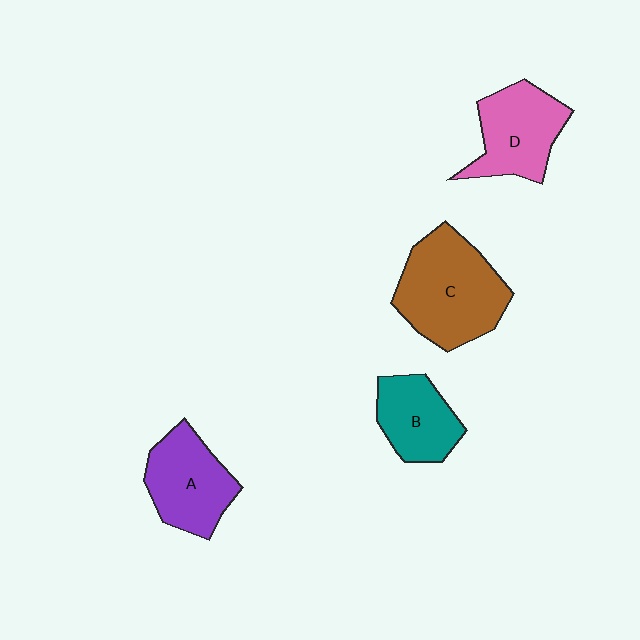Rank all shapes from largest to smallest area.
From largest to smallest: C (brown), D (pink), A (purple), B (teal).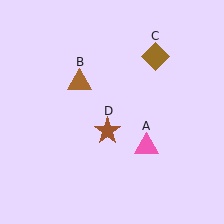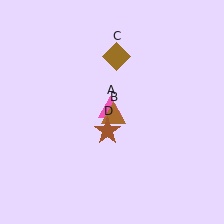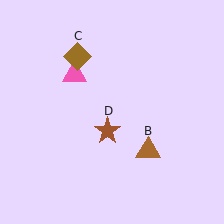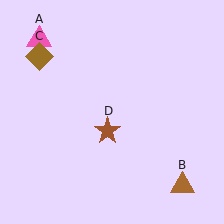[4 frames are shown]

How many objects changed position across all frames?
3 objects changed position: pink triangle (object A), brown triangle (object B), brown diamond (object C).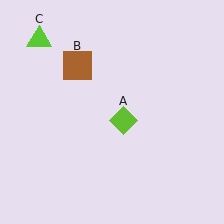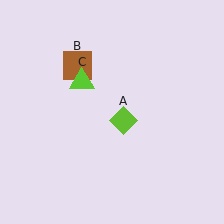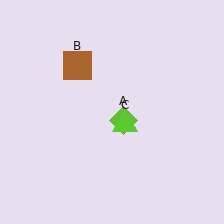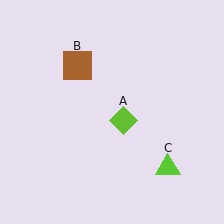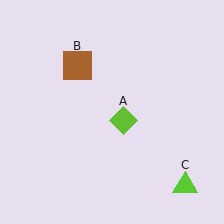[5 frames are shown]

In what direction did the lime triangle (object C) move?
The lime triangle (object C) moved down and to the right.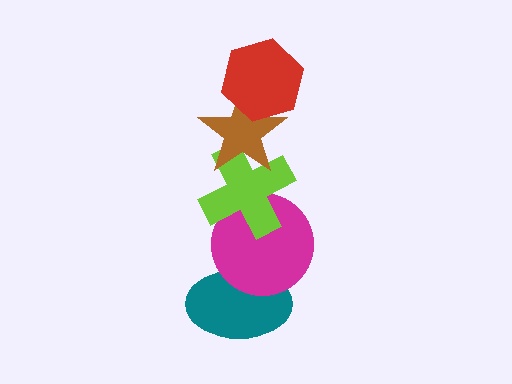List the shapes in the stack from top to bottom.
From top to bottom: the red hexagon, the brown star, the lime cross, the magenta circle, the teal ellipse.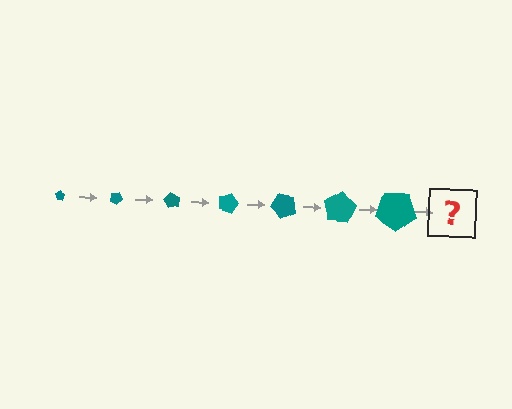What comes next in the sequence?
The next element should be a pentagon, larger than the previous one and rotated 210 degrees from the start.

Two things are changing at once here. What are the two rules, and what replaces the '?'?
The two rules are that the pentagon grows larger each step and it rotates 30 degrees each step. The '?' should be a pentagon, larger than the previous one and rotated 210 degrees from the start.